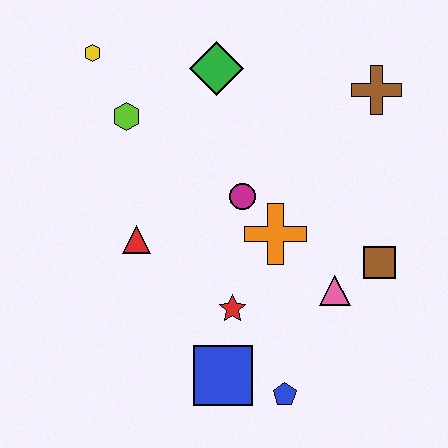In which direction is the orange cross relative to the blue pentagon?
The orange cross is above the blue pentagon.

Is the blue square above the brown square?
No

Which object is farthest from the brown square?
The yellow hexagon is farthest from the brown square.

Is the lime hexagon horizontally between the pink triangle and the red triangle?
No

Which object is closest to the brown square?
The pink triangle is closest to the brown square.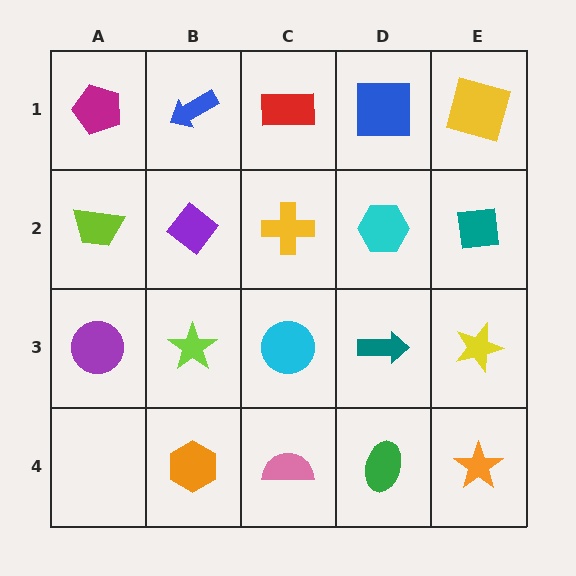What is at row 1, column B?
A blue arrow.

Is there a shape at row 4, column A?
No, that cell is empty.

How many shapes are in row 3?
5 shapes.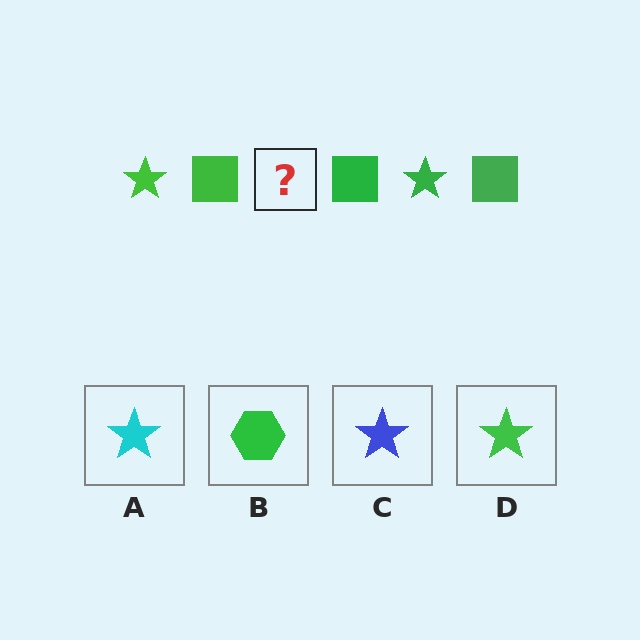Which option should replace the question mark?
Option D.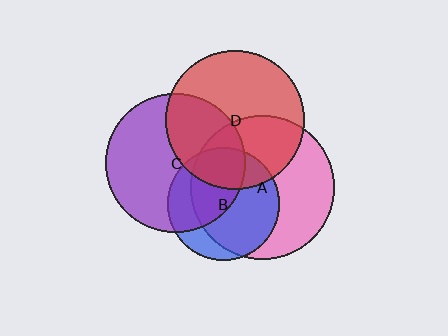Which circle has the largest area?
Circle A (pink).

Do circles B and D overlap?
Yes.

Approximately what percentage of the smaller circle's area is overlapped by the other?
Approximately 25%.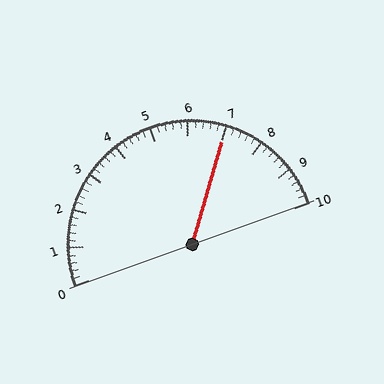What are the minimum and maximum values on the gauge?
The gauge ranges from 0 to 10.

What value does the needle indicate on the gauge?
The needle indicates approximately 7.0.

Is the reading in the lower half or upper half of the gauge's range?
The reading is in the upper half of the range (0 to 10).